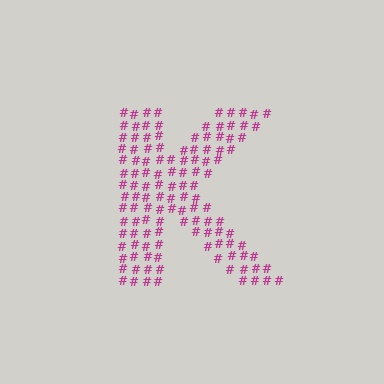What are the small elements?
The small elements are hash symbols.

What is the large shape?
The large shape is the letter K.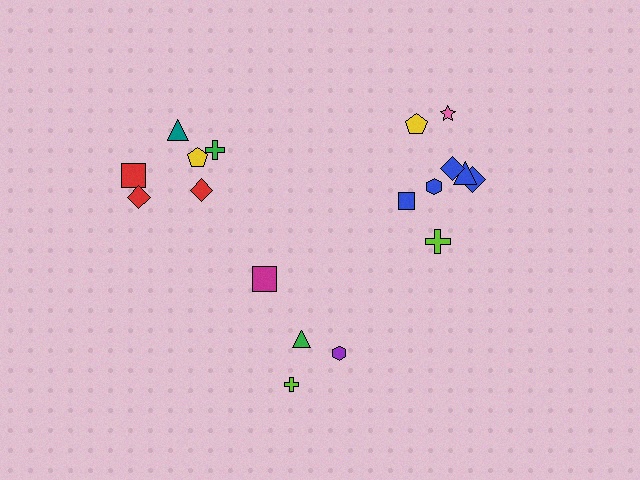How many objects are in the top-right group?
There are 8 objects.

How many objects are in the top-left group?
There are 6 objects.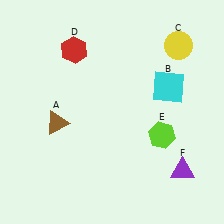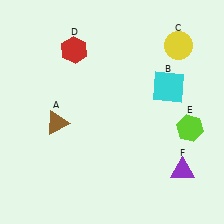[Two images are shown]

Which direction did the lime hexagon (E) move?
The lime hexagon (E) moved right.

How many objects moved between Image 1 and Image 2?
1 object moved between the two images.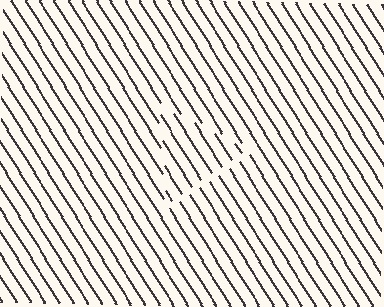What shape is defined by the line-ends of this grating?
An illusory triangle. The interior of the shape contains the same grating, shifted by half a period — the contour is defined by the phase discontinuity where line-ends from the inner and outer gratings abut.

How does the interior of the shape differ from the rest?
The interior of the shape contains the same grating, shifted by half a period — the contour is defined by the phase discontinuity where line-ends from the inner and outer gratings abut.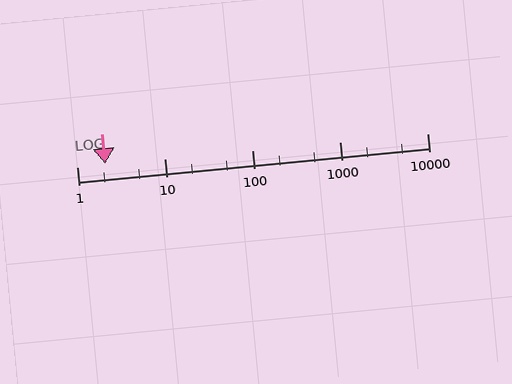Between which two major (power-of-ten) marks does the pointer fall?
The pointer is between 1 and 10.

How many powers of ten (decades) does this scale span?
The scale spans 4 decades, from 1 to 10000.